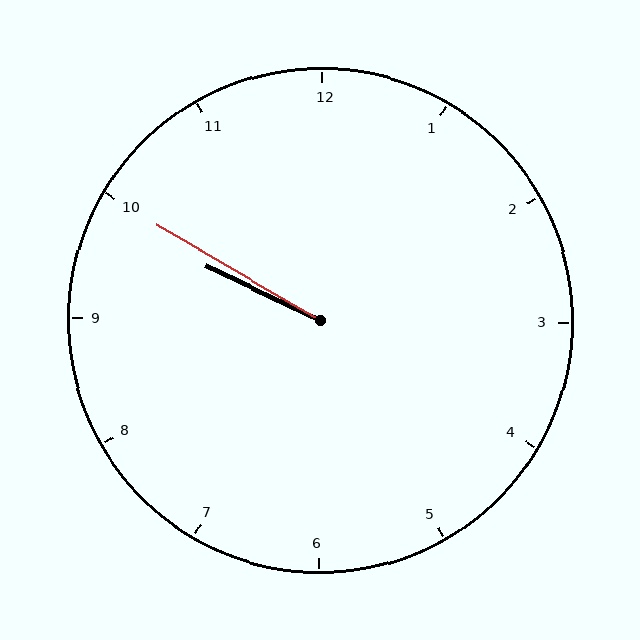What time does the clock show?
9:50.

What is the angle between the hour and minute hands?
Approximately 5 degrees.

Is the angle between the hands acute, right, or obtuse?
It is acute.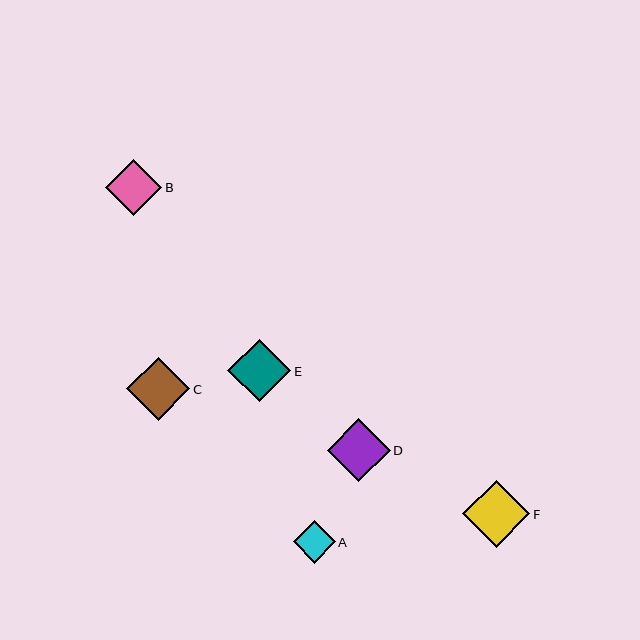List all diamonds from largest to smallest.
From largest to smallest: F, C, E, D, B, A.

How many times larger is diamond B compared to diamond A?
Diamond B is approximately 1.3 times the size of diamond A.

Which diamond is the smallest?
Diamond A is the smallest with a size of approximately 42 pixels.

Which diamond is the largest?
Diamond F is the largest with a size of approximately 67 pixels.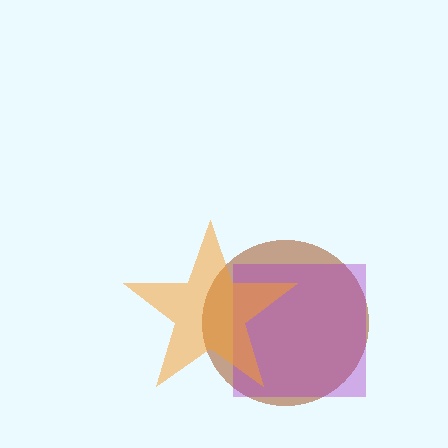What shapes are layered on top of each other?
The layered shapes are: a brown circle, a purple square, an orange star.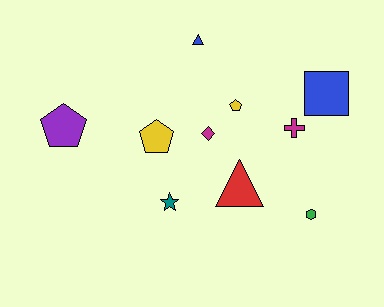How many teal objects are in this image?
There is 1 teal object.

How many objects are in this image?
There are 10 objects.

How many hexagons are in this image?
There is 1 hexagon.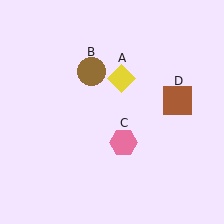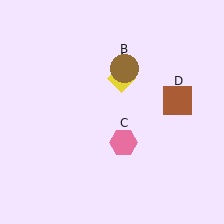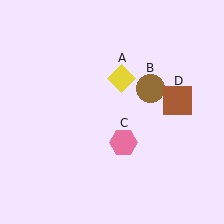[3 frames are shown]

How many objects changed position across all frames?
1 object changed position: brown circle (object B).